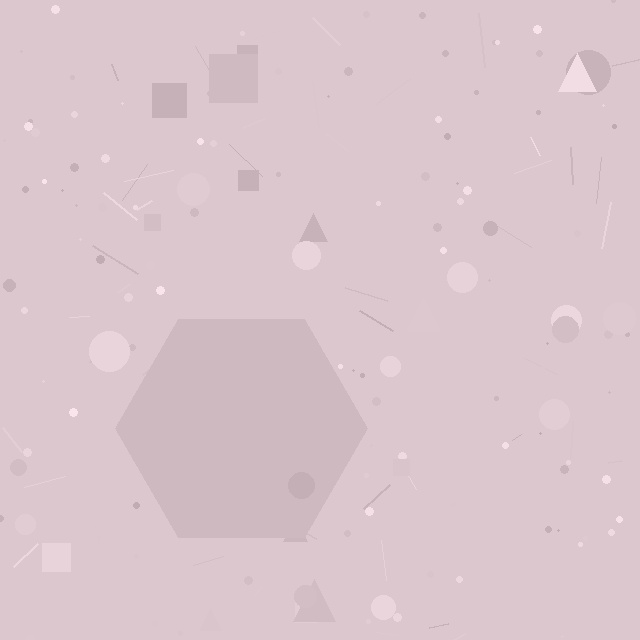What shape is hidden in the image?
A hexagon is hidden in the image.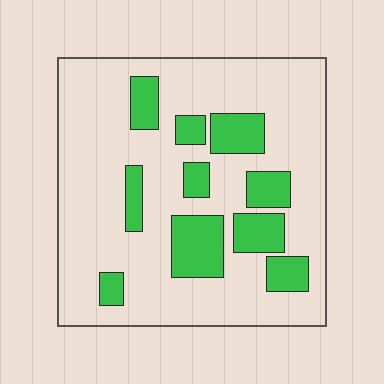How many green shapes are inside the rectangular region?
10.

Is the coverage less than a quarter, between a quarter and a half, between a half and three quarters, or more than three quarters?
Less than a quarter.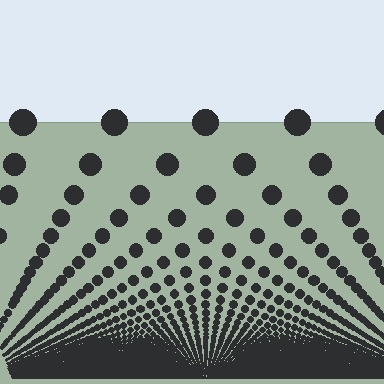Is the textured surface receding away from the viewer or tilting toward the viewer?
The surface appears to tilt toward the viewer. Texture elements get larger and sparser toward the top.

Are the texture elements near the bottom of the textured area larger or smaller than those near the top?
Smaller. The gradient is inverted — elements near the bottom are smaller and denser.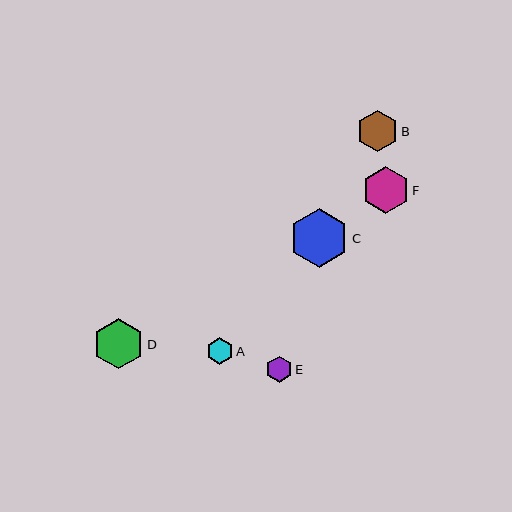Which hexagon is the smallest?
Hexagon E is the smallest with a size of approximately 26 pixels.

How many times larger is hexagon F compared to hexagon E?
Hexagon F is approximately 1.8 times the size of hexagon E.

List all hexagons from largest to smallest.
From largest to smallest: C, D, F, B, A, E.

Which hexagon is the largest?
Hexagon C is the largest with a size of approximately 59 pixels.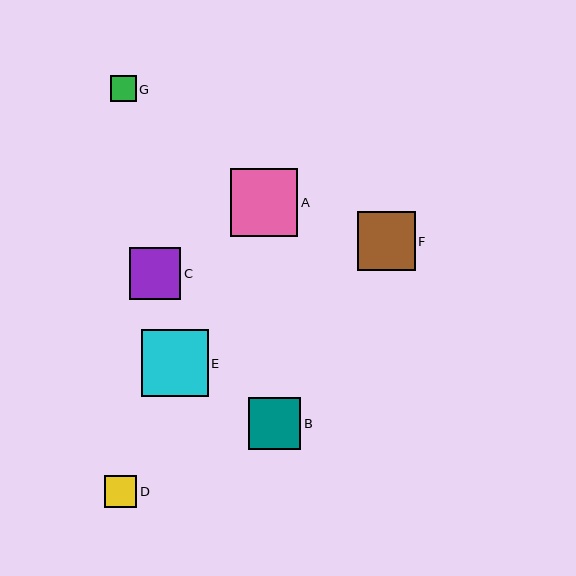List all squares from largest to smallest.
From largest to smallest: A, E, F, B, C, D, G.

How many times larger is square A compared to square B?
Square A is approximately 1.3 times the size of square B.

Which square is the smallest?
Square G is the smallest with a size of approximately 26 pixels.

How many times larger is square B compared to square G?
Square B is approximately 2.0 times the size of square G.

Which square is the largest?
Square A is the largest with a size of approximately 67 pixels.